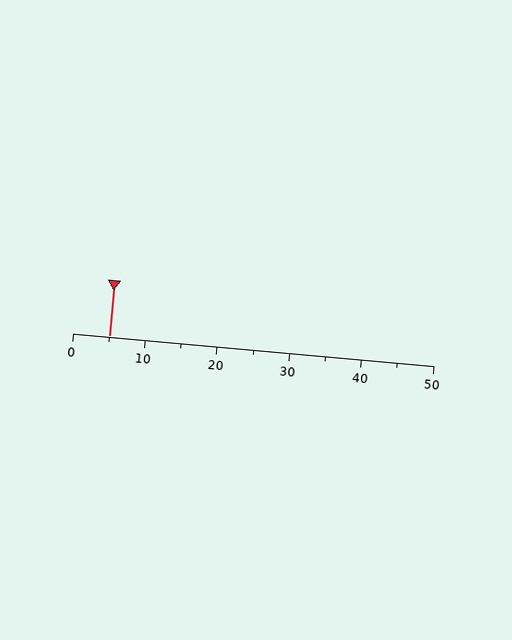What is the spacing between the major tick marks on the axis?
The major ticks are spaced 10 apart.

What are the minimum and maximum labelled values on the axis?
The axis runs from 0 to 50.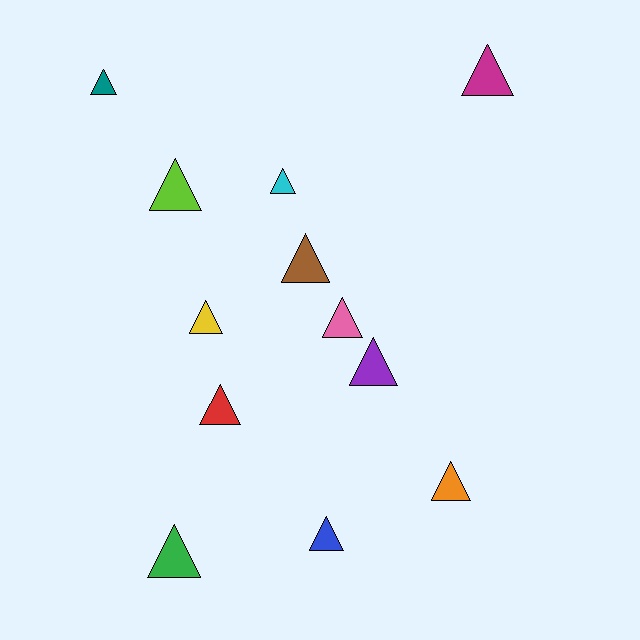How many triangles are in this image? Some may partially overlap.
There are 12 triangles.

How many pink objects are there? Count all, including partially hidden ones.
There is 1 pink object.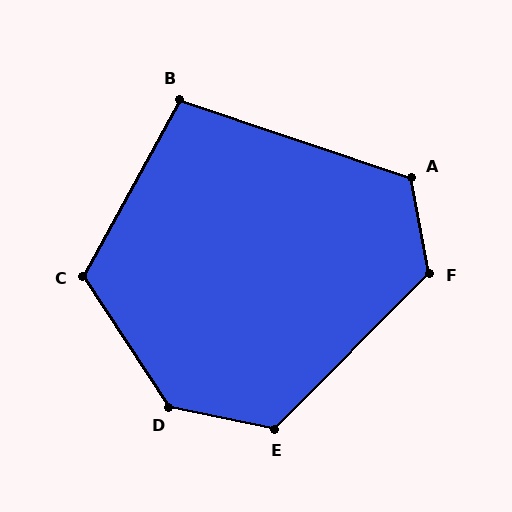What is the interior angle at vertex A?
Approximately 119 degrees (obtuse).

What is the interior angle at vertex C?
Approximately 118 degrees (obtuse).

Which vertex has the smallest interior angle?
B, at approximately 100 degrees.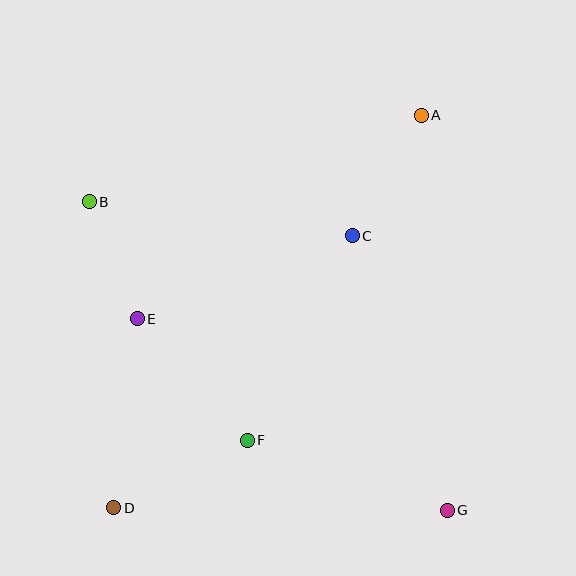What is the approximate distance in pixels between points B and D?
The distance between B and D is approximately 307 pixels.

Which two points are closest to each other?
Points B and E are closest to each other.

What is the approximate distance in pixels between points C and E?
The distance between C and E is approximately 230 pixels.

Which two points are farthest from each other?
Points A and D are farthest from each other.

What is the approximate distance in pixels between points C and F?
The distance between C and F is approximately 230 pixels.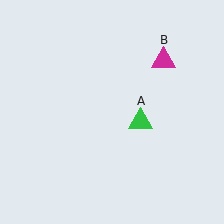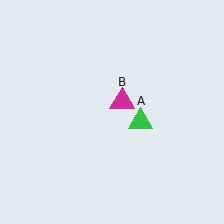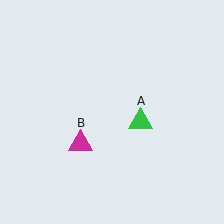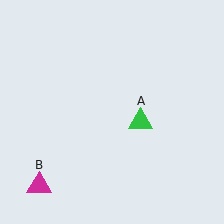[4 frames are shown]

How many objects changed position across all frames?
1 object changed position: magenta triangle (object B).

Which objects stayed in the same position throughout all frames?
Green triangle (object A) remained stationary.